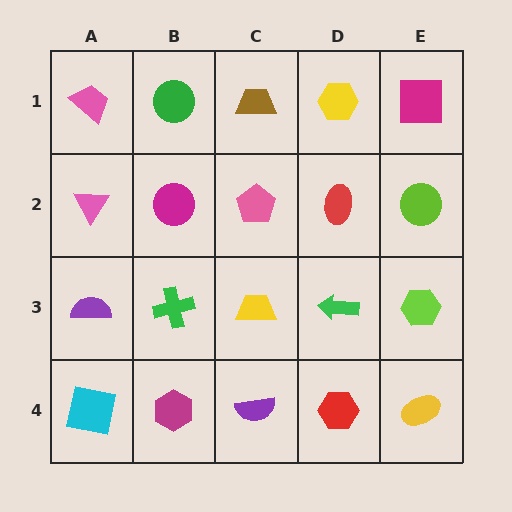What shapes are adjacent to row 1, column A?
A pink triangle (row 2, column A), a green circle (row 1, column B).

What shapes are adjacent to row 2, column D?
A yellow hexagon (row 1, column D), a green arrow (row 3, column D), a pink pentagon (row 2, column C), a lime circle (row 2, column E).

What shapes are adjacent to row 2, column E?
A magenta square (row 1, column E), a lime hexagon (row 3, column E), a red ellipse (row 2, column D).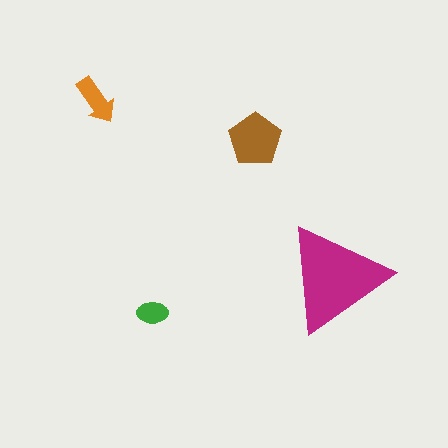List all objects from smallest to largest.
The green ellipse, the orange arrow, the brown pentagon, the magenta triangle.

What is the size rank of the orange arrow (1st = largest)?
3rd.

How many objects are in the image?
There are 4 objects in the image.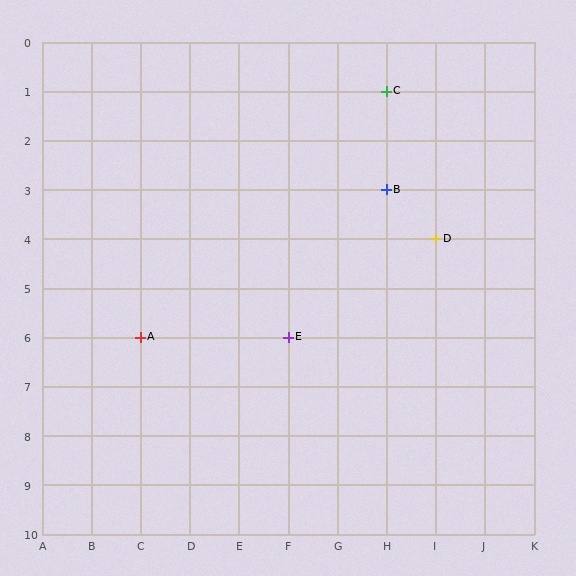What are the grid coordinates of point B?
Point B is at grid coordinates (H, 3).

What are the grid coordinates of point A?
Point A is at grid coordinates (C, 6).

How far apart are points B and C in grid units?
Points B and C are 2 rows apart.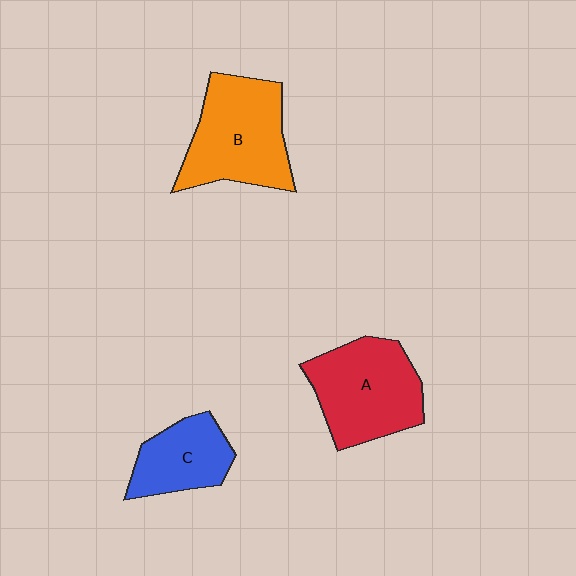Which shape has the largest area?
Shape B (orange).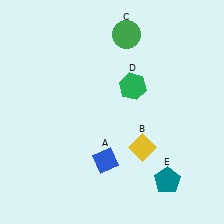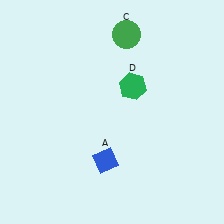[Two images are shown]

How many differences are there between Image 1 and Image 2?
There are 2 differences between the two images.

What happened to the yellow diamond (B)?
The yellow diamond (B) was removed in Image 2. It was in the bottom-right area of Image 1.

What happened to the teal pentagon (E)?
The teal pentagon (E) was removed in Image 2. It was in the bottom-right area of Image 1.